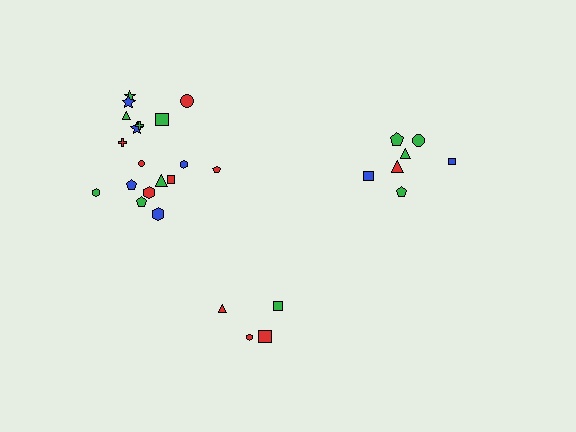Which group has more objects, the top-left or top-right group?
The top-left group.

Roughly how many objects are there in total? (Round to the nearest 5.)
Roughly 30 objects in total.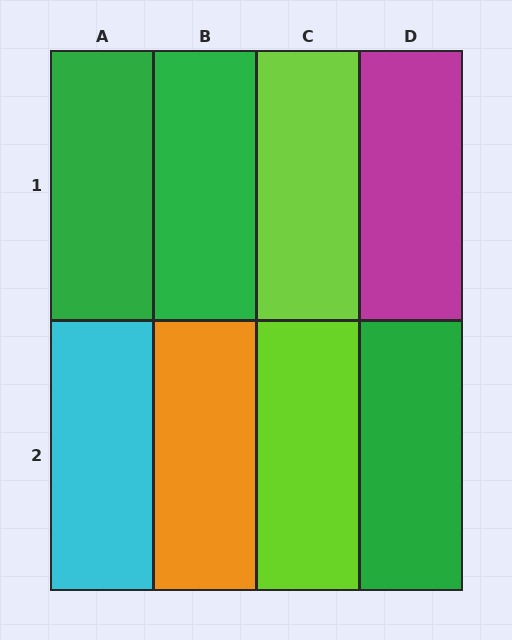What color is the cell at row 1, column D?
Magenta.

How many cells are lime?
2 cells are lime.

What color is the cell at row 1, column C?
Lime.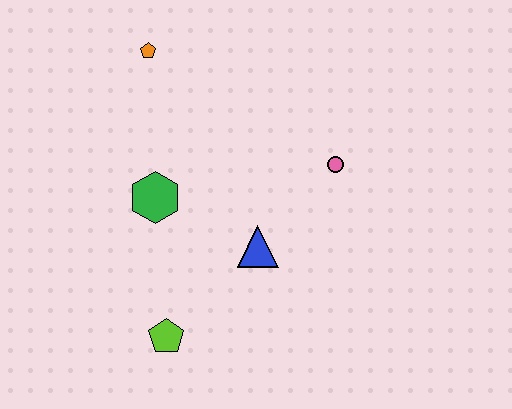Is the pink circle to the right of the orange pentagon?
Yes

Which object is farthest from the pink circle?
The lime pentagon is farthest from the pink circle.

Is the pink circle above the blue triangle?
Yes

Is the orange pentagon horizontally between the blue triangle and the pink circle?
No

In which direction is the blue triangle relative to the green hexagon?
The blue triangle is to the right of the green hexagon.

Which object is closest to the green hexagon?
The blue triangle is closest to the green hexagon.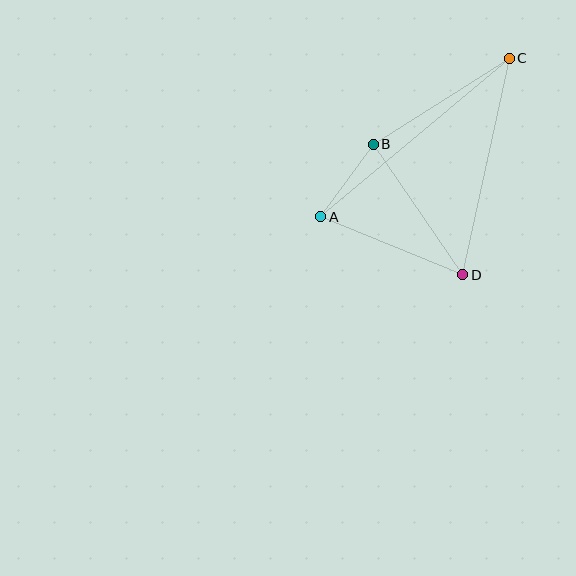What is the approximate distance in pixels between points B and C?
The distance between B and C is approximately 161 pixels.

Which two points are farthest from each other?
Points A and C are farthest from each other.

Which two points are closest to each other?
Points A and B are closest to each other.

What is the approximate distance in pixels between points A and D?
The distance between A and D is approximately 153 pixels.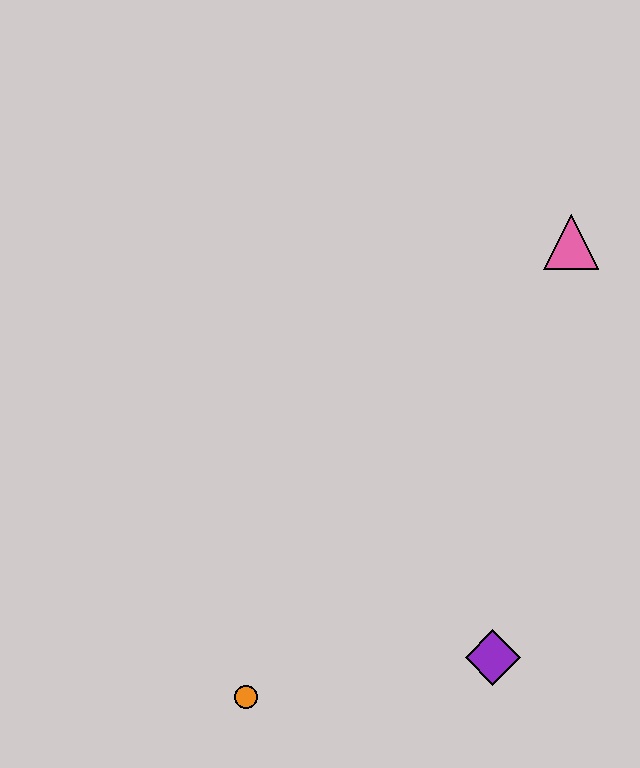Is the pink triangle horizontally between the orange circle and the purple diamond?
No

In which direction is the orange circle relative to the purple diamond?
The orange circle is to the left of the purple diamond.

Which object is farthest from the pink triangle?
The orange circle is farthest from the pink triangle.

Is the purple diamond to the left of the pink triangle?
Yes